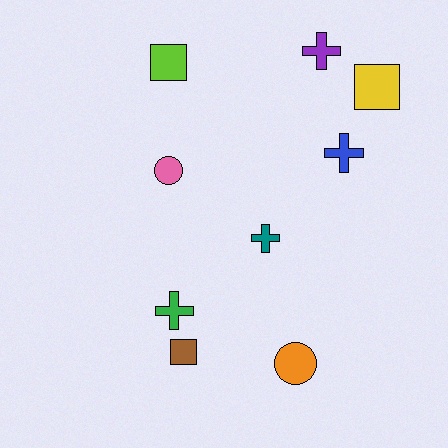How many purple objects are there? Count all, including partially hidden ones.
There is 1 purple object.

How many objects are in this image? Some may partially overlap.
There are 9 objects.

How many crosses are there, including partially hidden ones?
There are 4 crosses.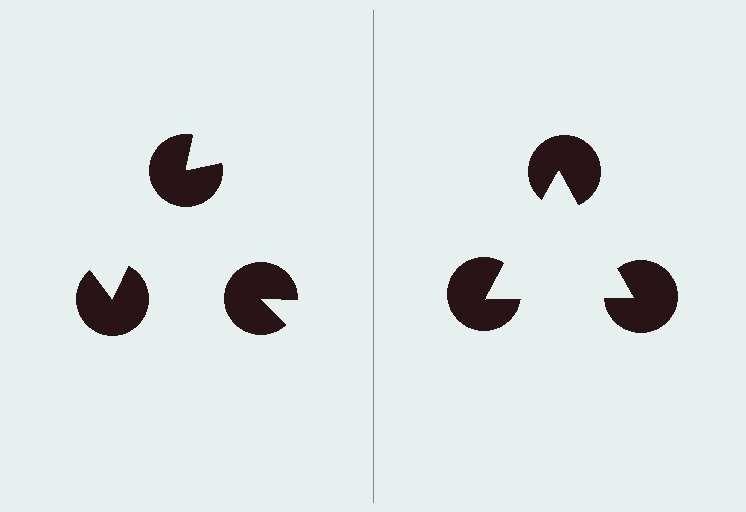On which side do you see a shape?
An illusory triangle appears on the right side. On the left side the wedge cuts are rotated, so no coherent shape forms.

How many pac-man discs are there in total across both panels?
6 — 3 on each side.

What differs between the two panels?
The pac-man discs are positioned identically on both sides; only the wedge orientations differ. On the right they align to a triangle; on the left they are misaligned.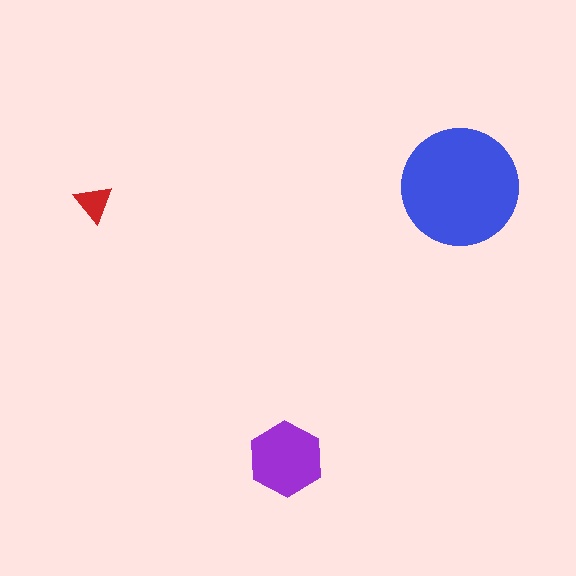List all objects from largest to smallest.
The blue circle, the purple hexagon, the red triangle.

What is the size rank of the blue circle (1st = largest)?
1st.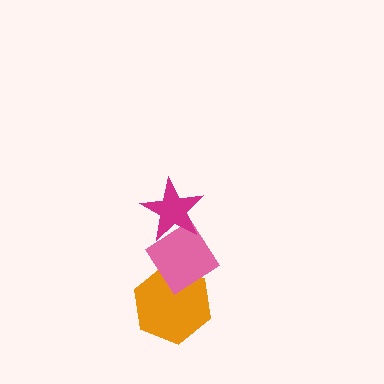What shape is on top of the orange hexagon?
The pink diamond is on top of the orange hexagon.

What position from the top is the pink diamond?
The pink diamond is 2nd from the top.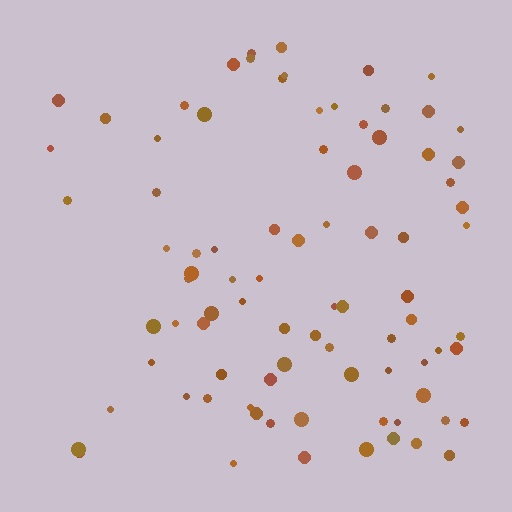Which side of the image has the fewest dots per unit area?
The left.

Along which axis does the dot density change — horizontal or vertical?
Horizontal.